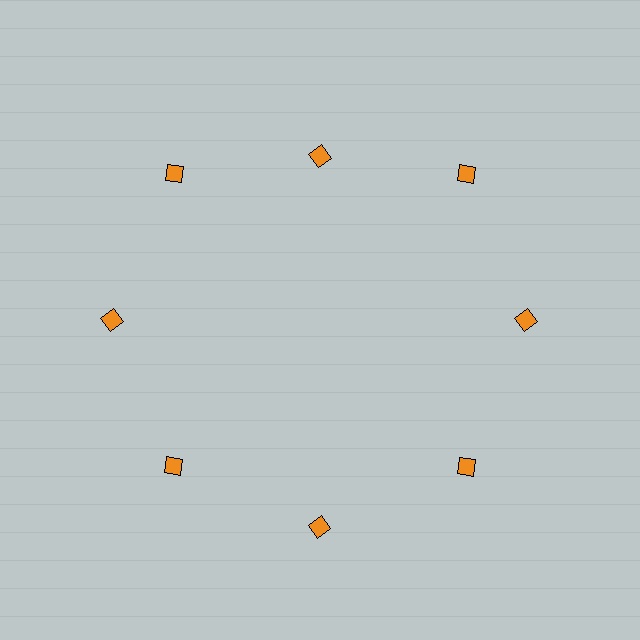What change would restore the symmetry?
The symmetry would be restored by moving it outward, back onto the ring so that all 8 diamonds sit at equal angles and equal distance from the center.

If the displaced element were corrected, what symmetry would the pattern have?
It would have 8-fold rotational symmetry — the pattern would map onto itself every 45 degrees.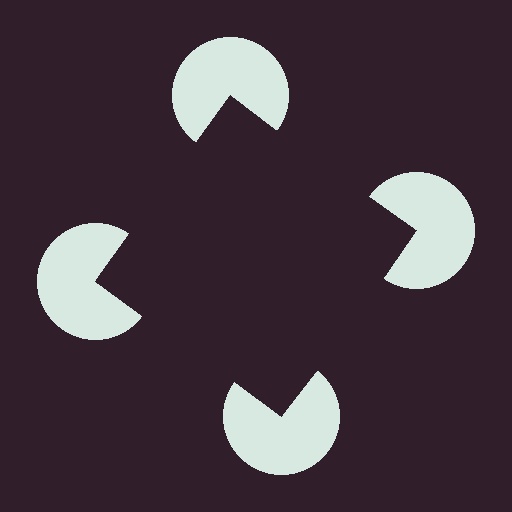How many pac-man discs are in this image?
There are 4 — one at each vertex of the illusory square.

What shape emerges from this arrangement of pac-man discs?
An illusory square — its edges are inferred from the aligned wedge cuts in the pac-man discs, not physically drawn.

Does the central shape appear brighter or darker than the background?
It typically appears slightly darker than the background, even though no actual brightness change is drawn.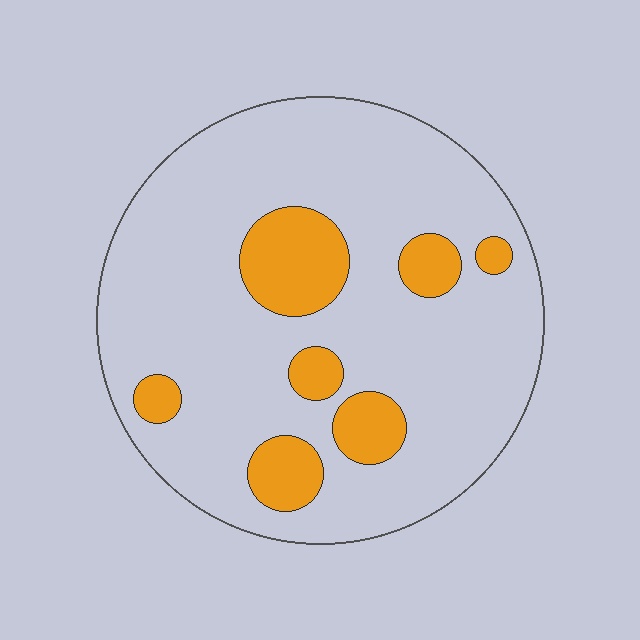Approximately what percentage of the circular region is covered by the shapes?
Approximately 15%.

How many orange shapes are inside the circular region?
7.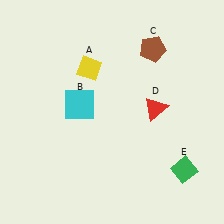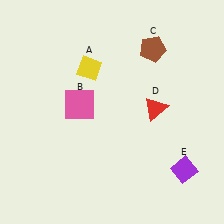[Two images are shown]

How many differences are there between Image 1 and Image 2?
There are 2 differences between the two images.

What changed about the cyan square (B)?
In Image 1, B is cyan. In Image 2, it changed to pink.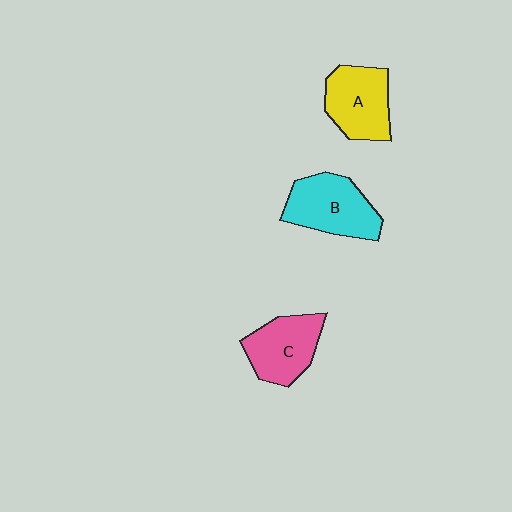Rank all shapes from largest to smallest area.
From largest to smallest: B (cyan), A (yellow), C (pink).